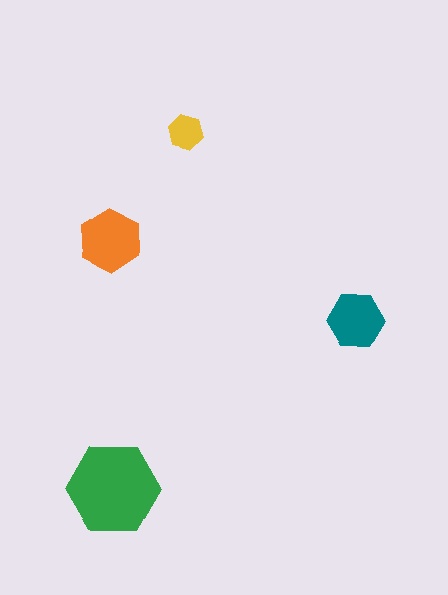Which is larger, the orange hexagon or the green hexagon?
The green one.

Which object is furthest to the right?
The teal hexagon is rightmost.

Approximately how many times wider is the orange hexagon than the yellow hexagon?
About 2 times wider.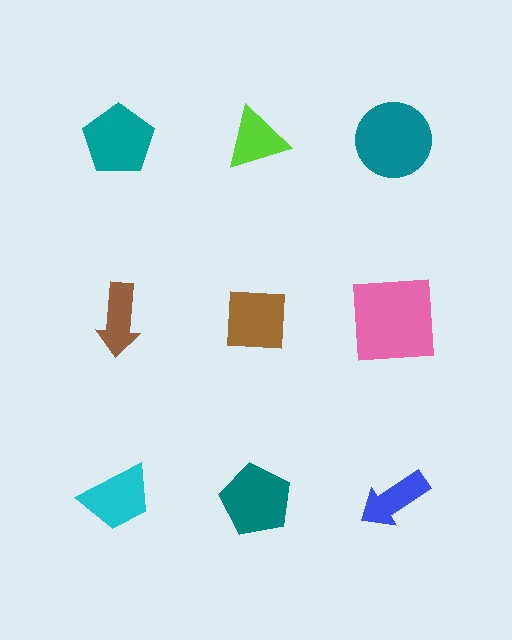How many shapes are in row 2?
3 shapes.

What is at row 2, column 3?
A pink square.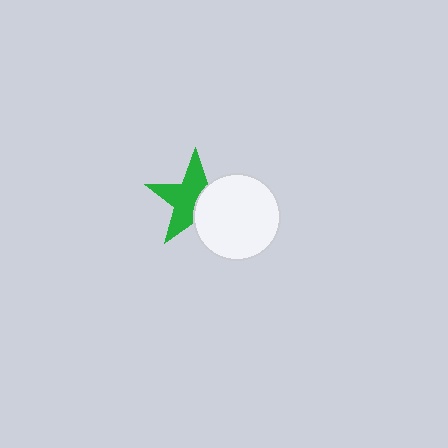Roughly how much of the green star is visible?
About half of it is visible (roughly 59%).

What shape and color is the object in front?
The object in front is a white circle.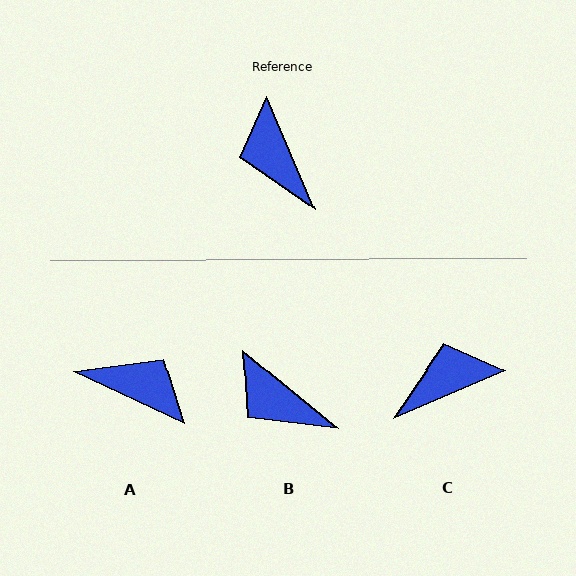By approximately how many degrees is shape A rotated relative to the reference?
Approximately 138 degrees clockwise.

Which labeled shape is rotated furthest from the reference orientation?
A, about 138 degrees away.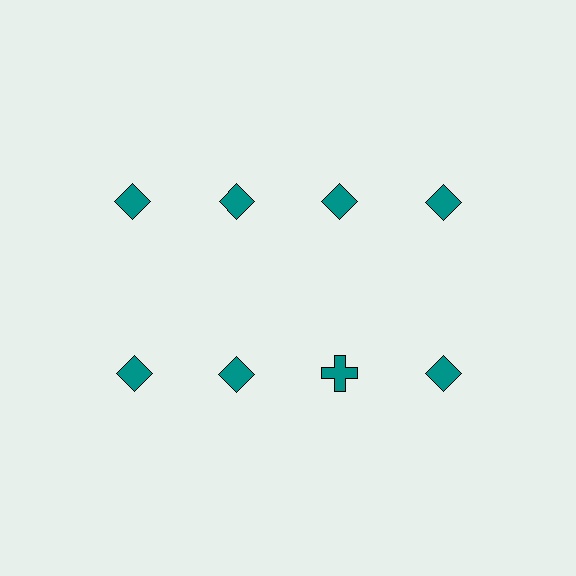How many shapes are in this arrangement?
There are 8 shapes arranged in a grid pattern.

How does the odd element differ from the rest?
It has a different shape: cross instead of diamond.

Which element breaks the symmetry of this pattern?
The teal cross in the second row, center column breaks the symmetry. All other shapes are teal diamonds.